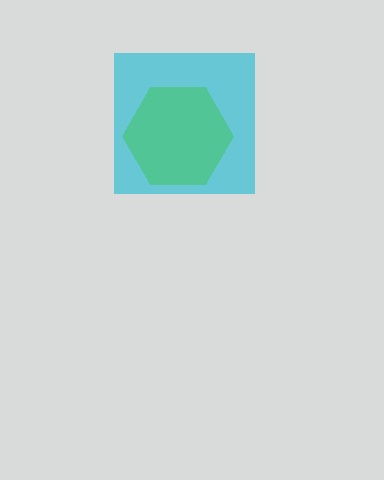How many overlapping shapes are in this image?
There are 2 overlapping shapes in the image.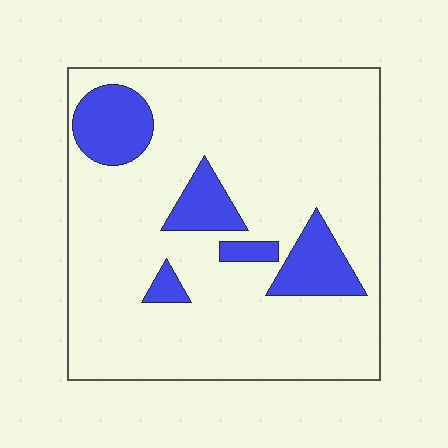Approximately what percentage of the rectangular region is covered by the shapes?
Approximately 15%.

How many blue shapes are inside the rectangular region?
5.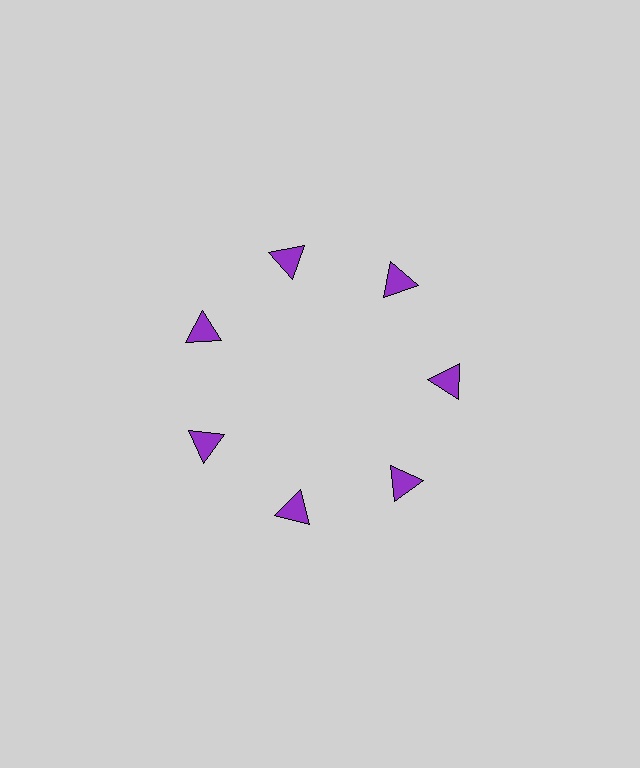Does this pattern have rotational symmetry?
Yes, this pattern has 7-fold rotational symmetry. It looks the same after rotating 51 degrees around the center.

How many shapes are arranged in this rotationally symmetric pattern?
There are 7 shapes, arranged in 7 groups of 1.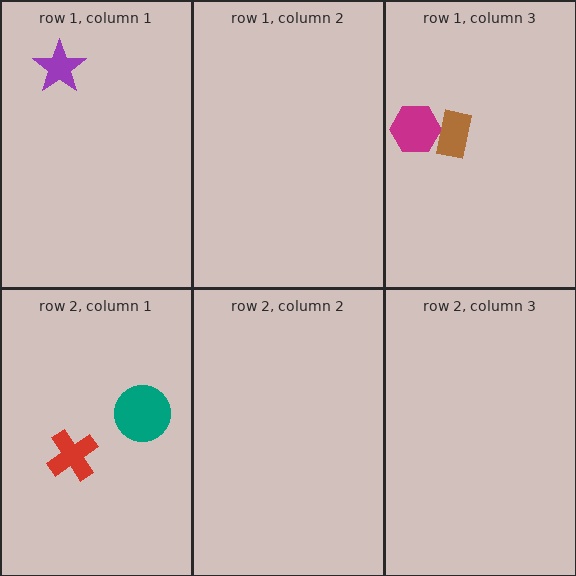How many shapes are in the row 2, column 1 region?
2.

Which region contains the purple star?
The row 1, column 1 region.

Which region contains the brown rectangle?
The row 1, column 3 region.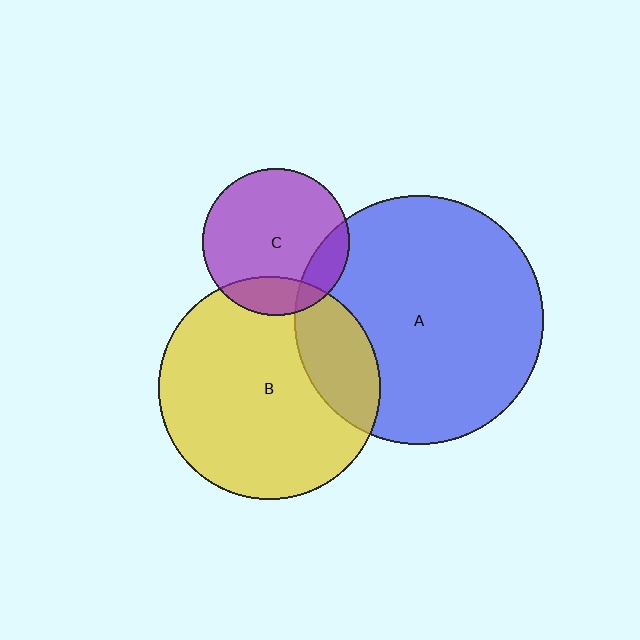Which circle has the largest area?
Circle A (blue).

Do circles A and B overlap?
Yes.